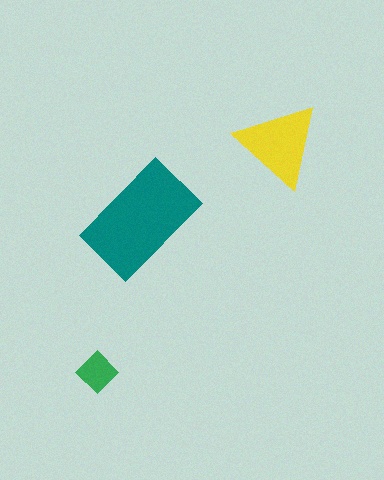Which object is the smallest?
The green diamond.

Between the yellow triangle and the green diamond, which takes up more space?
The yellow triangle.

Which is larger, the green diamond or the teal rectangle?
The teal rectangle.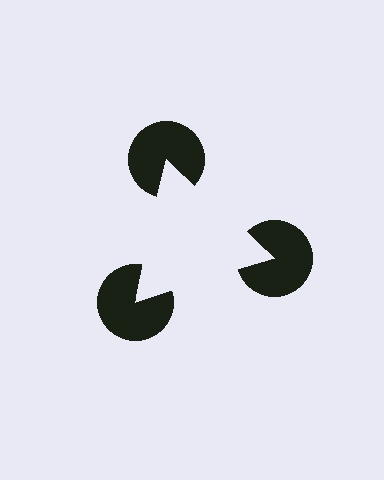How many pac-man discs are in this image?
There are 3 — one at each vertex of the illusory triangle.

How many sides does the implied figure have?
3 sides.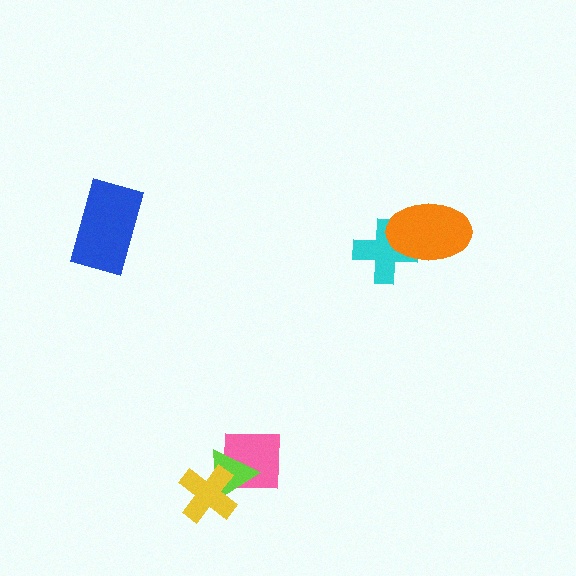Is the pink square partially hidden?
Yes, it is partially covered by another shape.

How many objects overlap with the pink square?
2 objects overlap with the pink square.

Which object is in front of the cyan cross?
The orange ellipse is in front of the cyan cross.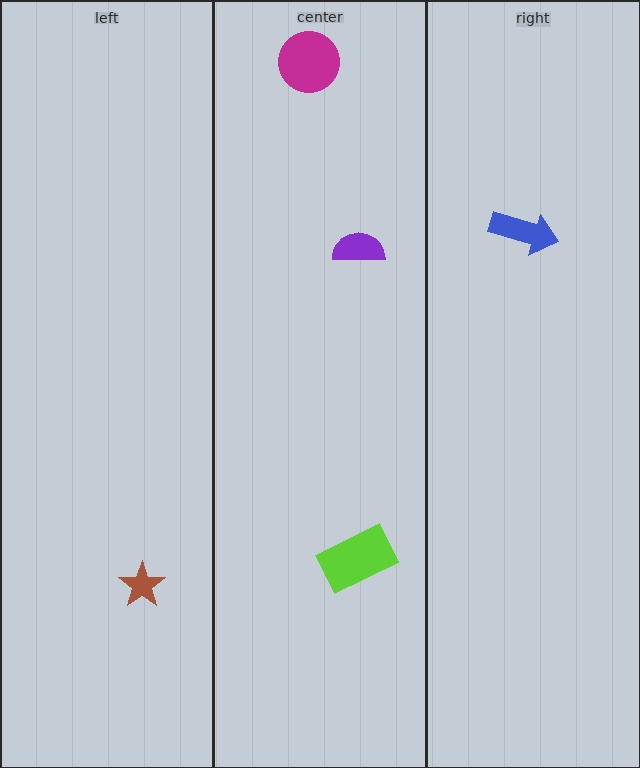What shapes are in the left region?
The brown star.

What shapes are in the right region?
The blue arrow.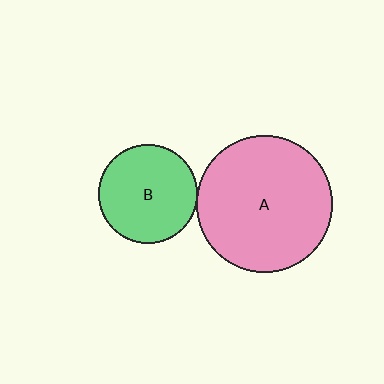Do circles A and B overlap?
Yes.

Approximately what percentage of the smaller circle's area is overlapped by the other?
Approximately 5%.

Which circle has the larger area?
Circle A (pink).